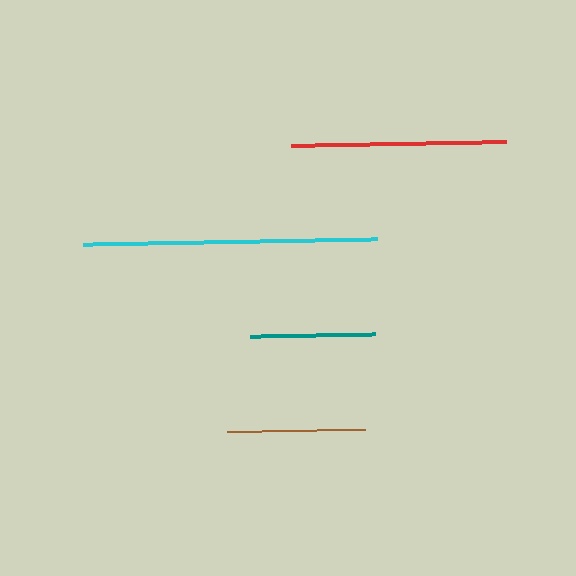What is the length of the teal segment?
The teal segment is approximately 126 pixels long.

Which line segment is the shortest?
The teal line is the shortest at approximately 126 pixels.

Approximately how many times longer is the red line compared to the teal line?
The red line is approximately 1.7 times the length of the teal line.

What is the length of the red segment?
The red segment is approximately 215 pixels long.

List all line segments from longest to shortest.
From longest to shortest: cyan, red, brown, teal.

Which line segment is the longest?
The cyan line is the longest at approximately 294 pixels.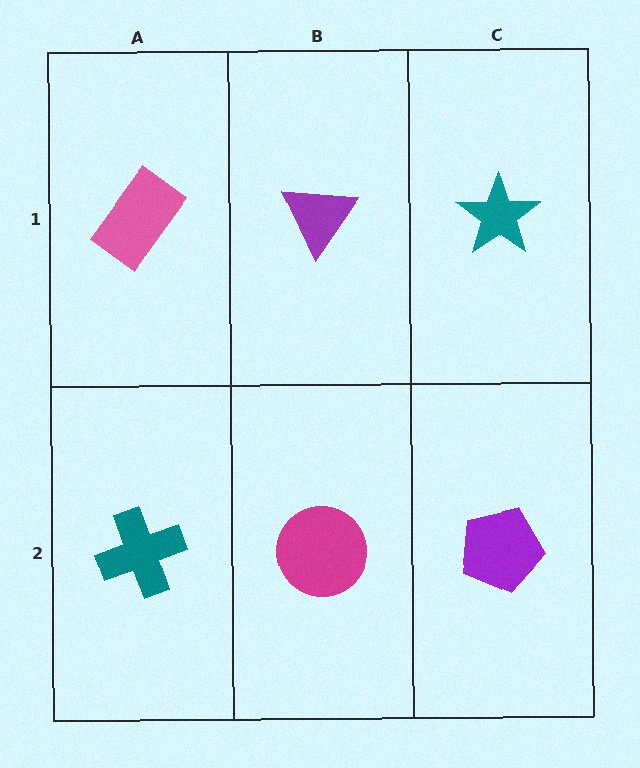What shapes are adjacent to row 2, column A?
A pink rectangle (row 1, column A), a magenta circle (row 2, column B).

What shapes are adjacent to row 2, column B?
A purple triangle (row 1, column B), a teal cross (row 2, column A), a purple pentagon (row 2, column C).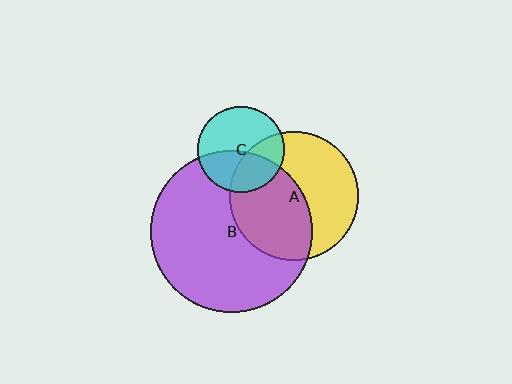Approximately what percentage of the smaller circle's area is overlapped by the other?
Approximately 35%.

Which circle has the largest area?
Circle B (purple).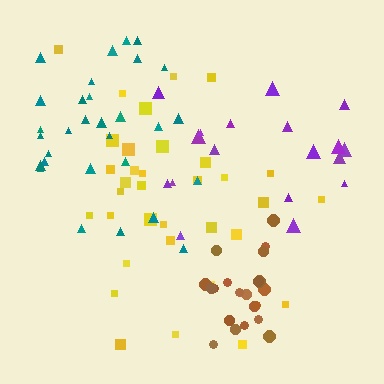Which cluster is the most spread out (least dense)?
Purple.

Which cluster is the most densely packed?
Brown.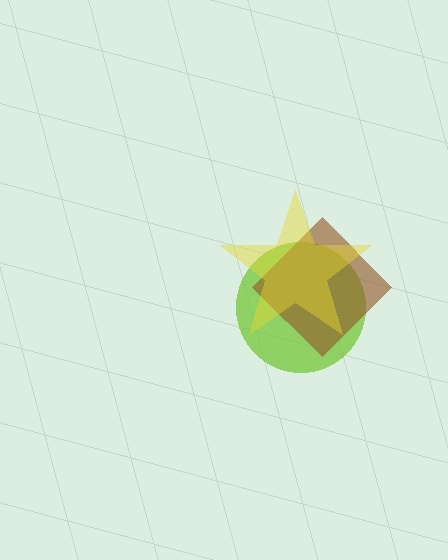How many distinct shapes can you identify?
There are 3 distinct shapes: a lime circle, a brown diamond, a yellow star.